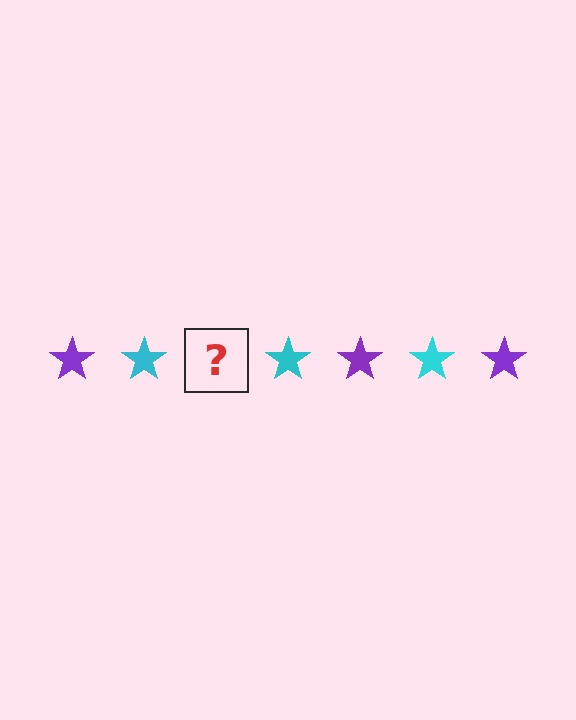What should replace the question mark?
The question mark should be replaced with a purple star.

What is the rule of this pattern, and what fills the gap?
The rule is that the pattern cycles through purple, cyan stars. The gap should be filled with a purple star.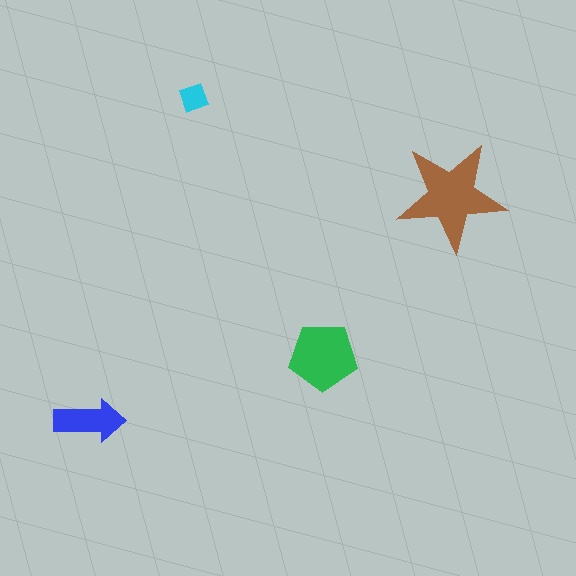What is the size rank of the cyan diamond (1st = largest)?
4th.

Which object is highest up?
The cyan diamond is topmost.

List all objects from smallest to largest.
The cyan diamond, the blue arrow, the green pentagon, the brown star.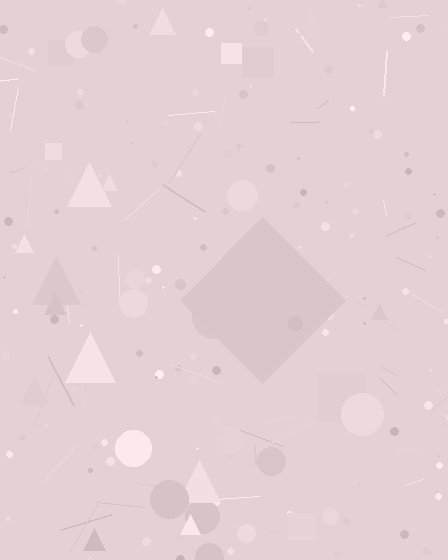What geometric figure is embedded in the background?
A diamond is embedded in the background.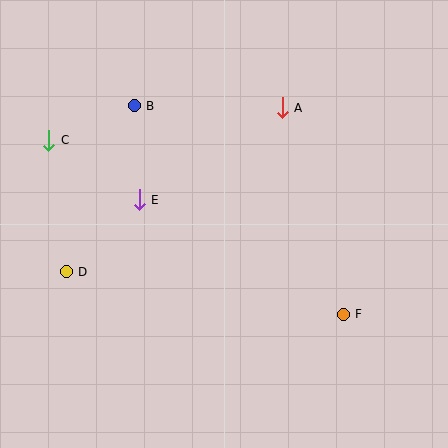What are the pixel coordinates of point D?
Point D is at (66, 272).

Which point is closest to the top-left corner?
Point C is closest to the top-left corner.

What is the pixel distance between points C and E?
The distance between C and E is 108 pixels.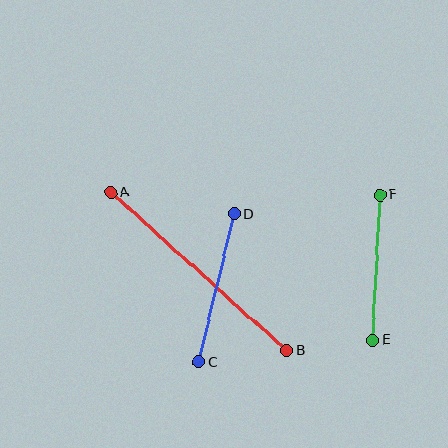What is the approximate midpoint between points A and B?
The midpoint is at approximately (199, 271) pixels.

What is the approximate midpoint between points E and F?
The midpoint is at approximately (376, 268) pixels.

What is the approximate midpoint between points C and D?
The midpoint is at approximately (216, 288) pixels.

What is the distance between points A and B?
The distance is approximately 237 pixels.